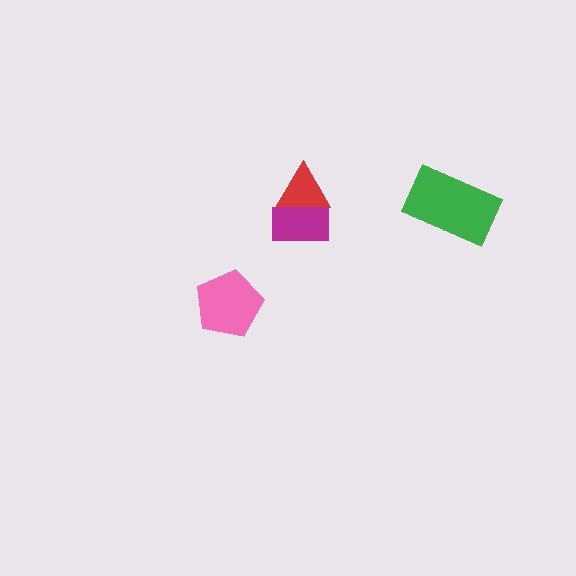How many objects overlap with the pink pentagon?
0 objects overlap with the pink pentagon.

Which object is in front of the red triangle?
The magenta rectangle is in front of the red triangle.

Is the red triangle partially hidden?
Yes, it is partially covered by another shape.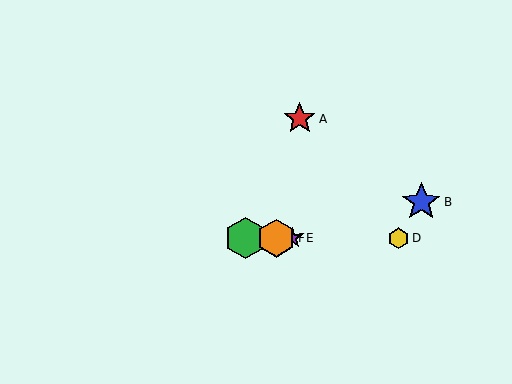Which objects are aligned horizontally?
Objects C, D, E, F are aligned horizontally.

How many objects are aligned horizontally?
4 objects (C, D, E, F) are aligned horizontally.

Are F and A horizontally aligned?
No, F is at y≈238 and A is at y≈119.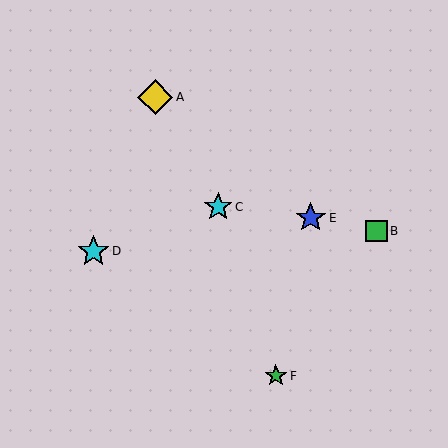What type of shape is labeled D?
Shape D is a cyan star.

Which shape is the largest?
The yellow diamond (labeled A) is the largest.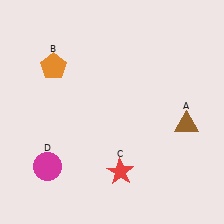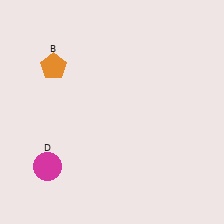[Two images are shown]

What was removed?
The red star (C), the brown triangle (A) were removed in Image 2.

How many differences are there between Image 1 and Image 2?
There are 2 differences between the two images.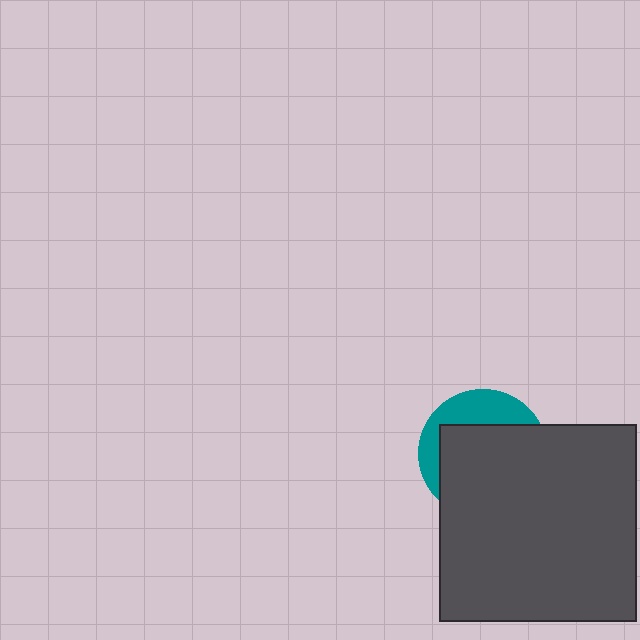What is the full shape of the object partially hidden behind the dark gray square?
The partially hidden object is a teal circle.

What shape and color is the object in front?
The object in front is a dark gray square.